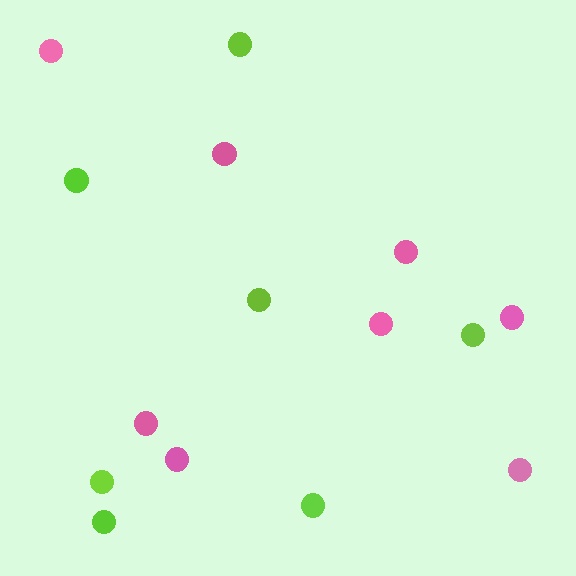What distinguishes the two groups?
There are 2 groups: one group of lime circles (7) and one group of pink circles (8).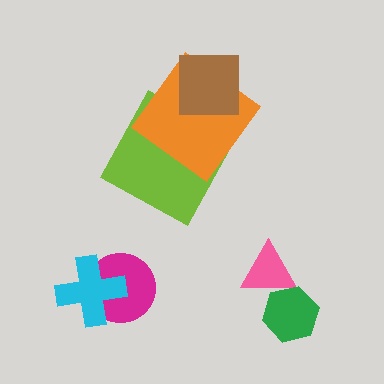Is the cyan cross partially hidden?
No, no other shape covers it.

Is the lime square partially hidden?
Yes, it is partially covered by another shape.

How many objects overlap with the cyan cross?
1 object overlaps with the cyan cross.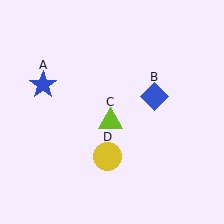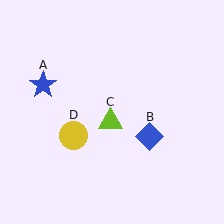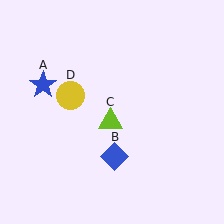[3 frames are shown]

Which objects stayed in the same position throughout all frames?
Blue star (object A) and lime triangle (object C) remained stationary.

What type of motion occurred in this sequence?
The blue diamond (object B), yellow circle (object D) rotated clockwise around the center of the scene.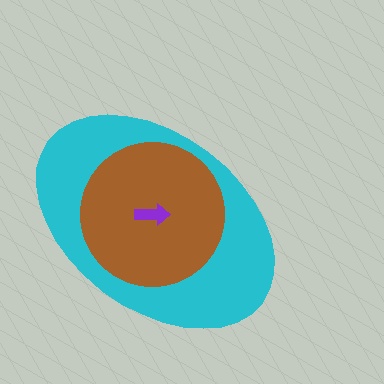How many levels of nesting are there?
3.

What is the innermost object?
The purple arrow.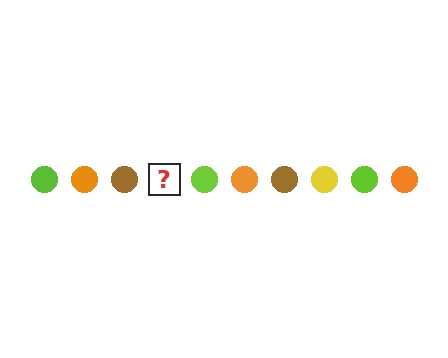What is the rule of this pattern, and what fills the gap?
The rule is that the pattern cycles through lime, orange, brown, yellow circles. The gap should be filled with a yellow circle.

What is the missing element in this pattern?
The missing element is a yellow circle.